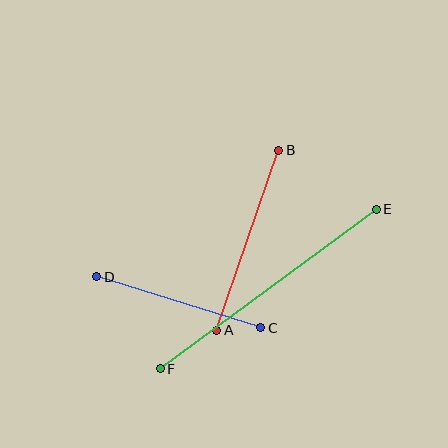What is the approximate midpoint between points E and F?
The midpoint is at approximately (268, 289) pixels.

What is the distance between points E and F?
The distance is approximately 268 pixels.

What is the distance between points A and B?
The distance is approximately 191 pixels.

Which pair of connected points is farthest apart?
Points E and F are farthest apart.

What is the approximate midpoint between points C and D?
The midpoint is at approximately (179, 302) pixels.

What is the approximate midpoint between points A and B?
The midpoint is at approximately (248, 240) pixels.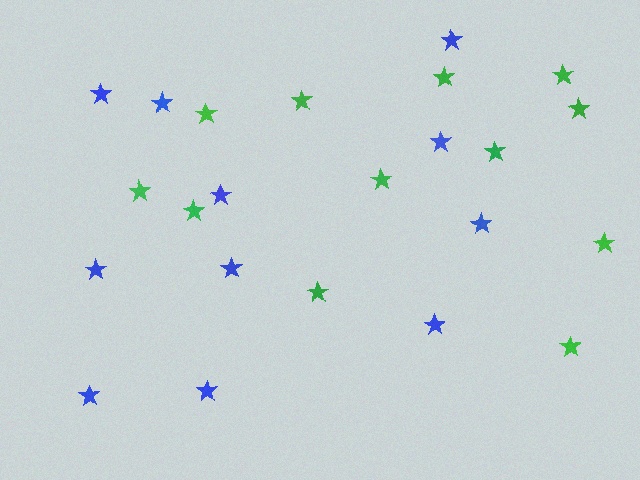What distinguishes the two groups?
There are 2 groups: one group of blue stars (11) and one group of green stars (12).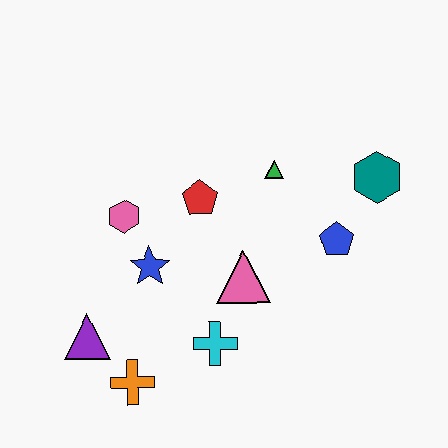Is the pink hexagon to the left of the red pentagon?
Yes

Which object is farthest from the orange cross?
The teal hexagon is farthest from the orange cross.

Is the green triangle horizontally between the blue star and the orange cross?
No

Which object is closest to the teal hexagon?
The blue pentagon is closest to the teal hexagon.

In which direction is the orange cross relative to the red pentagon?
The orange cross is below the red pentagon.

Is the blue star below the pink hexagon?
Yes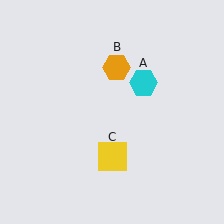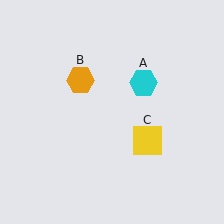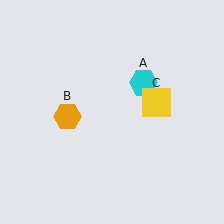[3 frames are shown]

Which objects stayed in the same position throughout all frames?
Cyan hexagon (object A) remained stationary.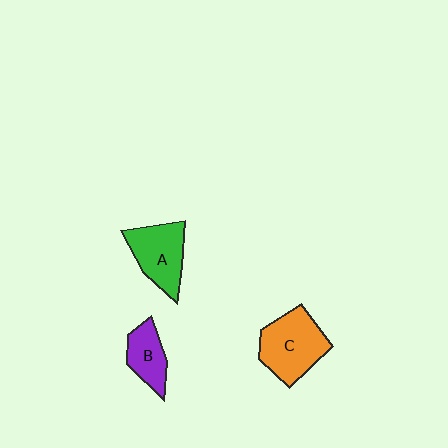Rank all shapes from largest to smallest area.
From largest to smallest: C (orange), A (green), B (purple).